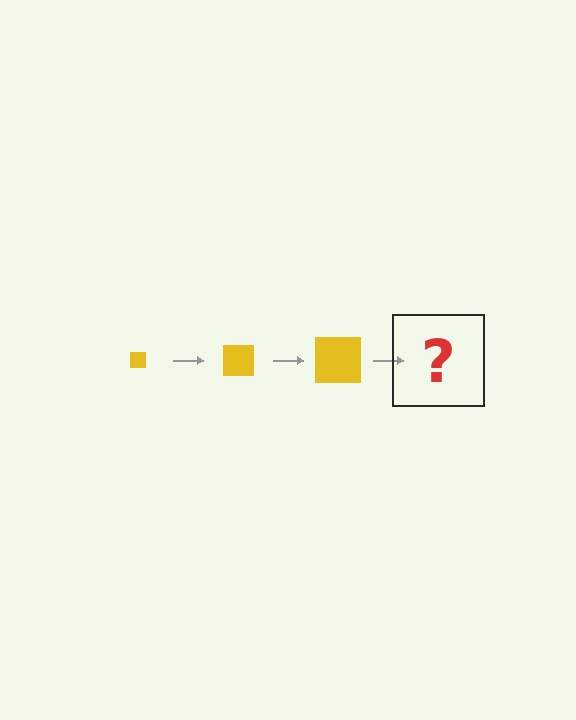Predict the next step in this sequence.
The next step is a yellow square, larger than the previous one.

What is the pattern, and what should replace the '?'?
The pattern is that the square gets progressively larger each step. The '?' should be a yellow square, larger than the previous one.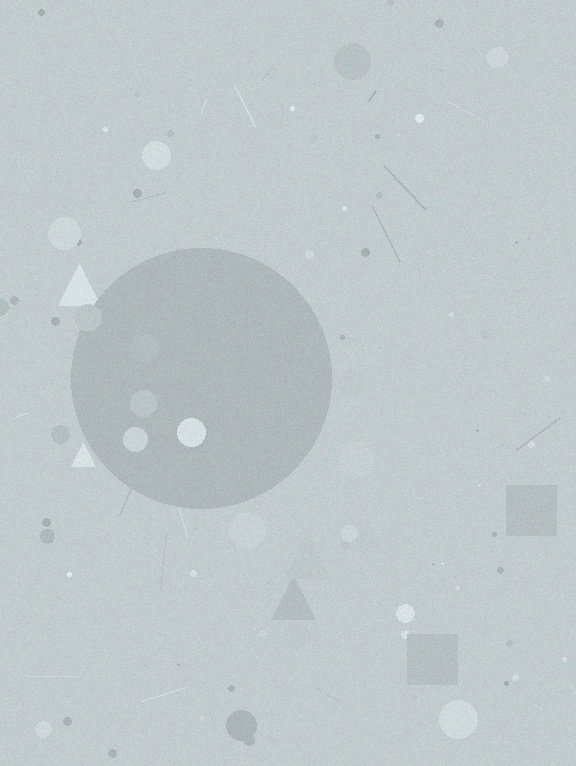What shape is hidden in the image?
A circle is hidden in the image.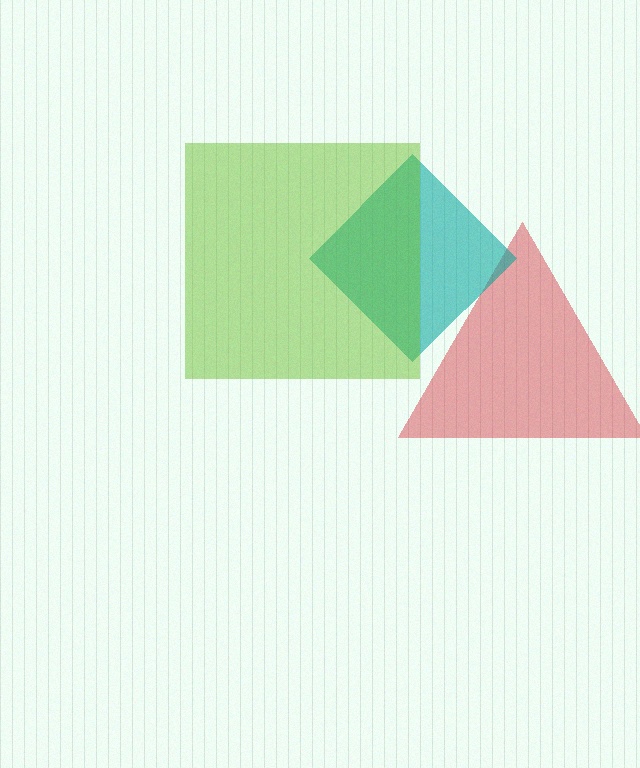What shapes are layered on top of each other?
The layered shapes are: a red triangle, a teal diamond, a lime square.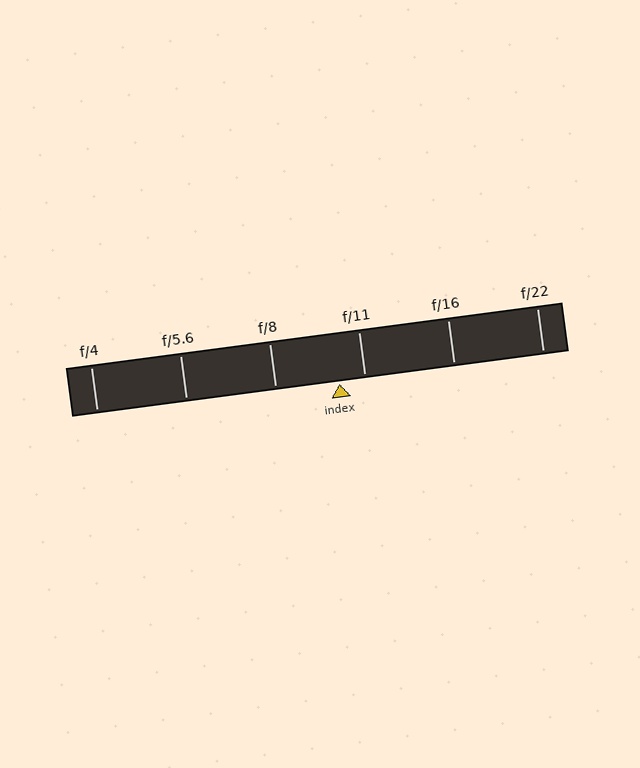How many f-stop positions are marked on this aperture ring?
There are 6 f-stop positions marked.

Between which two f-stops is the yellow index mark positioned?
The index mark is between f/8 and f/11.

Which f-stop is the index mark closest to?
The index mark is closest to f/11.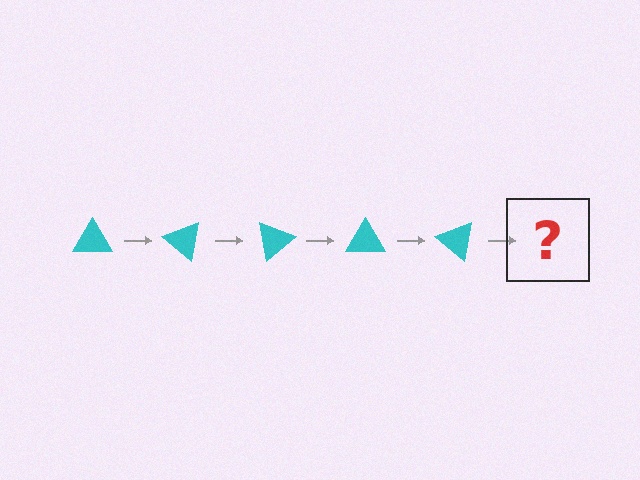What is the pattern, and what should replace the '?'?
The pattern is that the triangle rotates 40 degrees each step. The '?' should be a cyan triangle rotated 200 degrees.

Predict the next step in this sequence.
The next step is a cyan triangle rotated 200 degrees.